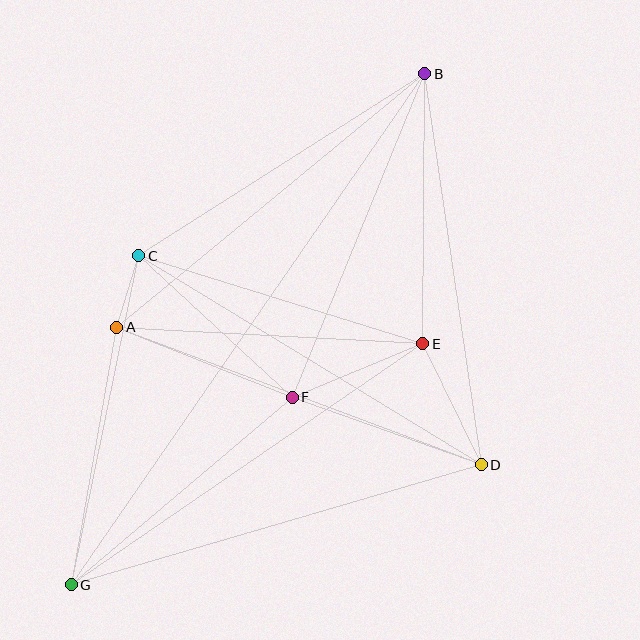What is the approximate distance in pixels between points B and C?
The distance between B and C is approximately 339 pixels.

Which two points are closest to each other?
Points A and C are closest to each other.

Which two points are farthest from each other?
Points B and G are farthest from each other.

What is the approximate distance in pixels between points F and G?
The distance between F and G is approximately 290 pixels.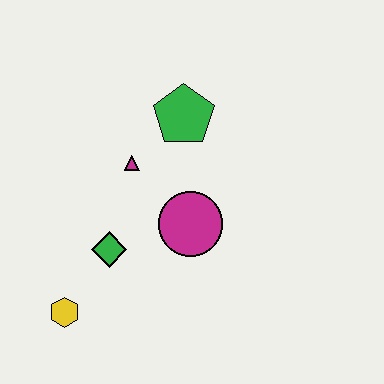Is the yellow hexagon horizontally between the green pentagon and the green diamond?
No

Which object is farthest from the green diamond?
The green pentagon is farthest from the green diamond.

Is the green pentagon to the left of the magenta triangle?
No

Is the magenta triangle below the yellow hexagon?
No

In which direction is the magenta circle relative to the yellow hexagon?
The magenta circle is to the right of the yellow hexagon.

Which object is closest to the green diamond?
The yellow hexagon is closest to the green diamond.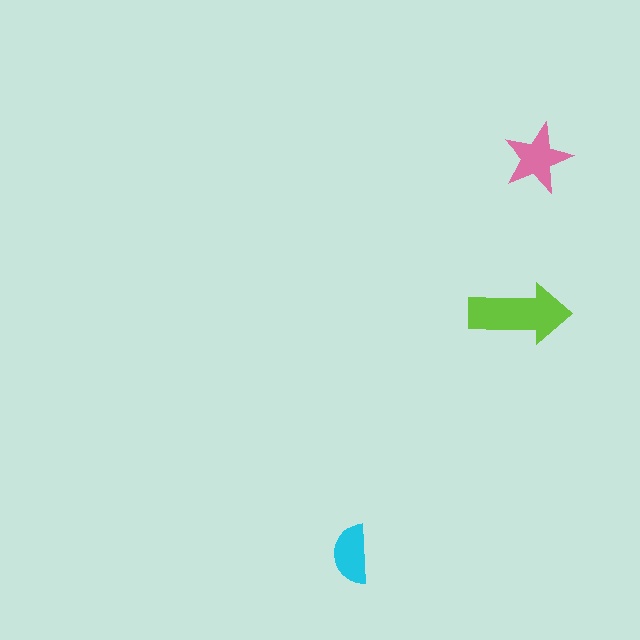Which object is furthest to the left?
The cyan semicircle is leftmost.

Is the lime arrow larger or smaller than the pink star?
Larger.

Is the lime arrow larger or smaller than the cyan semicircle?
Larger.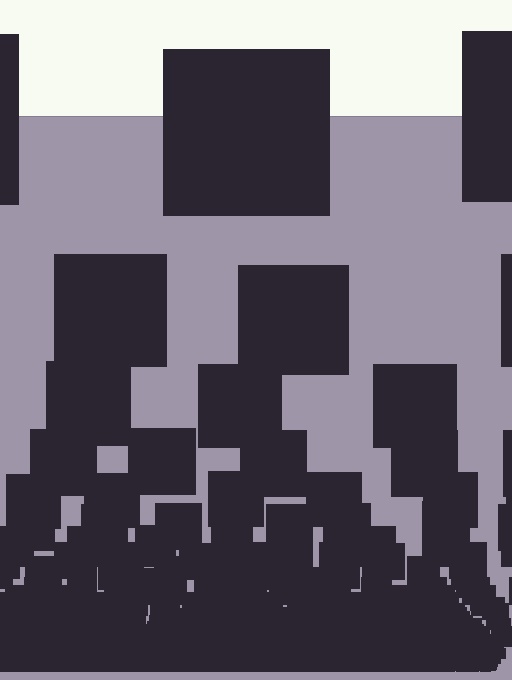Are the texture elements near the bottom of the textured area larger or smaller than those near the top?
Smaller. The gradient is inverted — elements near the bottom are smaller and denser.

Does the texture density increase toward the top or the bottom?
Density increases toward the bottom.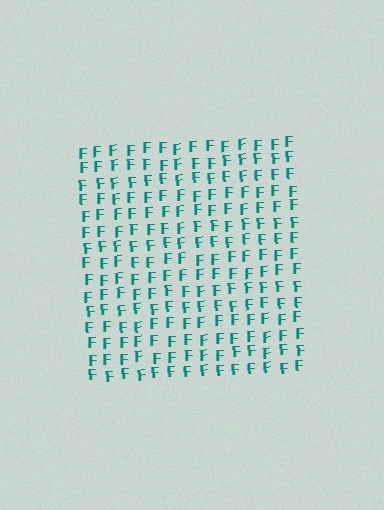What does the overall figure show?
The overall figure shows a square.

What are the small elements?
The small elements are letter F's.